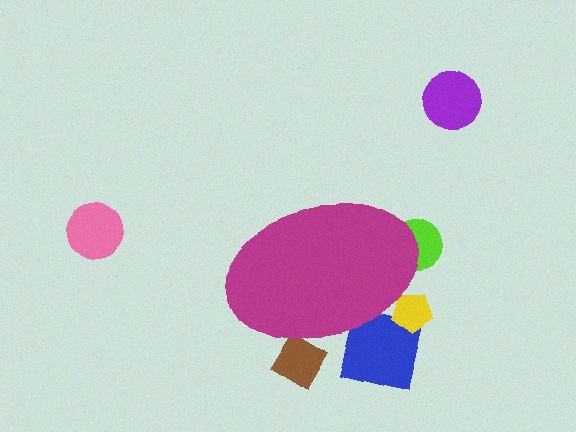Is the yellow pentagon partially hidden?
Yes, the yellow pentagon is partially hidden behind the magenta ellipse.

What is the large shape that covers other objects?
A magenta ellipse.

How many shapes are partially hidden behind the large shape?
4 shapes are partially hidden.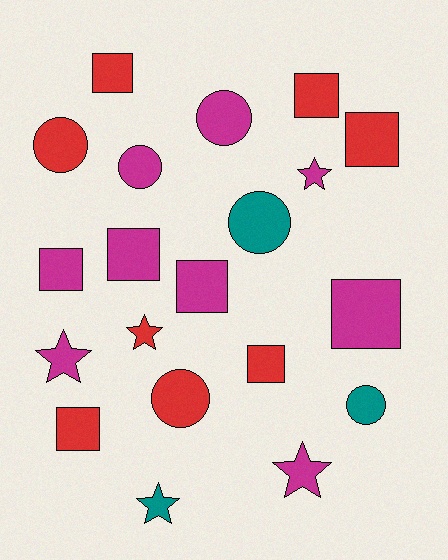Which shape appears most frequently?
Square, with 9 objects.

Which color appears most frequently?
Magenta, with 9 objects.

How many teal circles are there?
There are 2 teal circles.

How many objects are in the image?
There are 20 objects.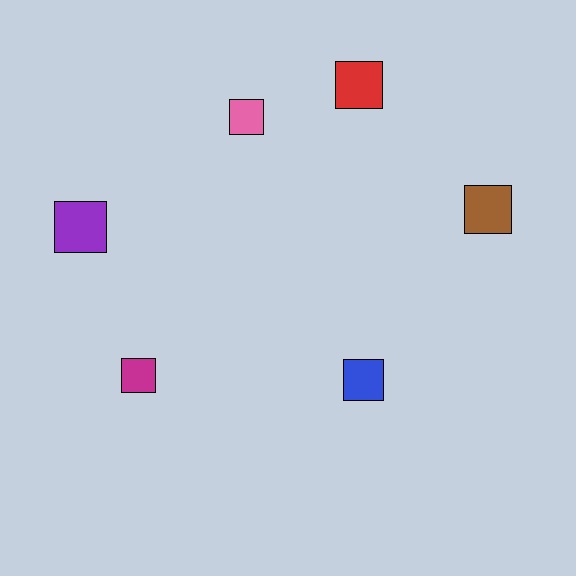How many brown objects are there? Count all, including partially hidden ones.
There is 1 brown object.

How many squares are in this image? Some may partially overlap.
There are 6 squares.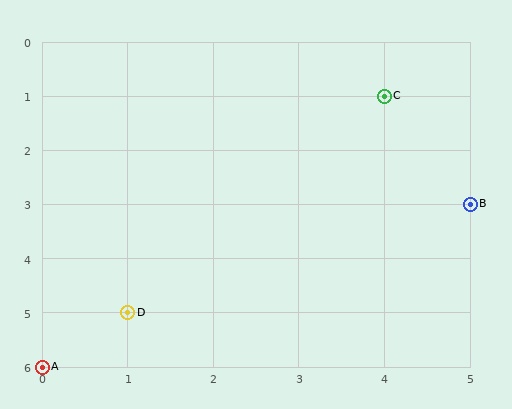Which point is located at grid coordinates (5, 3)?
Point B is at (5, 3).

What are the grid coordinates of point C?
Point C is at grid coordinates (4, 1).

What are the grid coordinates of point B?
Point B is at grid coordinates (5, 3).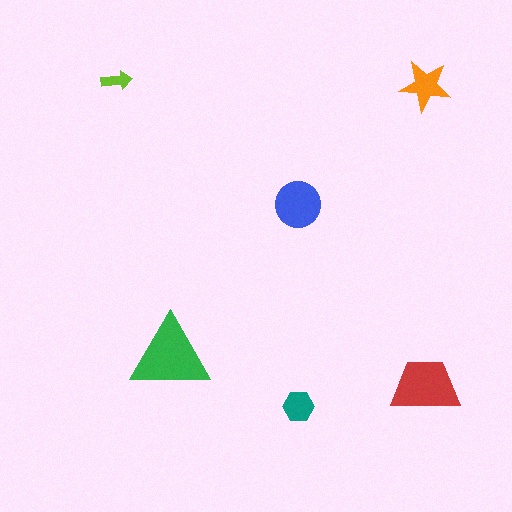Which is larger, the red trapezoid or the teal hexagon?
The red trapezoid.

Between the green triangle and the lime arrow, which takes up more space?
The green triangle.